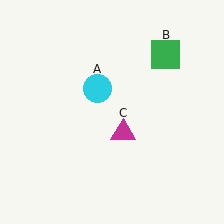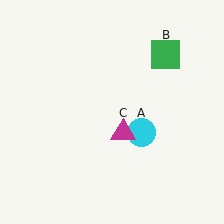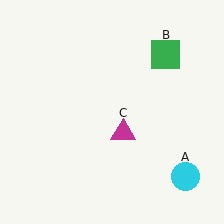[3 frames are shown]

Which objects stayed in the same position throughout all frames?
Green square (object B) and magenta triangle (object C) remained stationary.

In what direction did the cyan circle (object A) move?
The cyan circle (object A) moved down and to the right.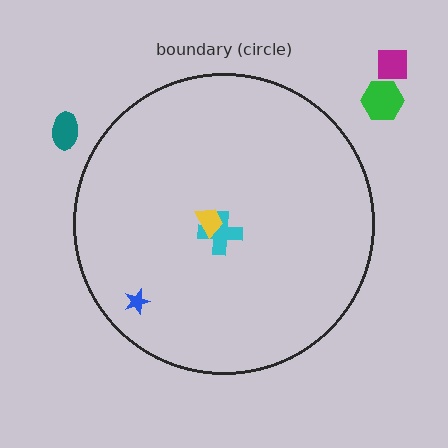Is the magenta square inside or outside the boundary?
Outside.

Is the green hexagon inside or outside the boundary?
Outside.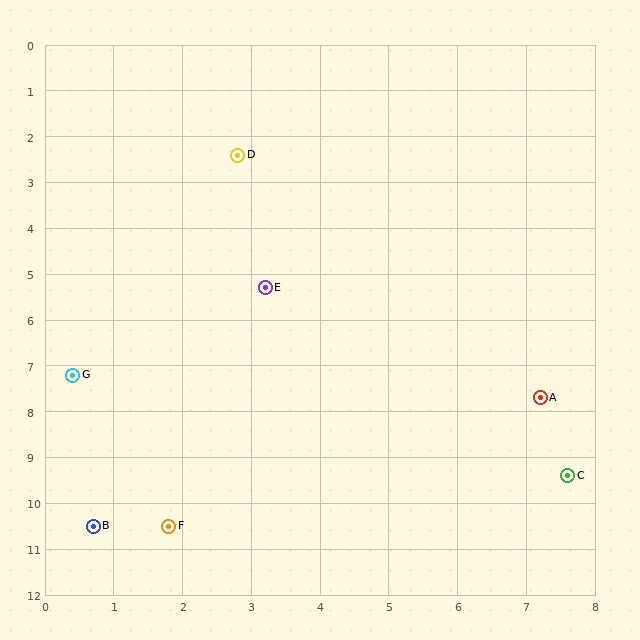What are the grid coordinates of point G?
Point G is at approximately (0.4, 7.2).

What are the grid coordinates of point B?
Point B is at approximately (0.7, 10.5).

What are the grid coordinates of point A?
Point A is at approximately (7.2, 7.7).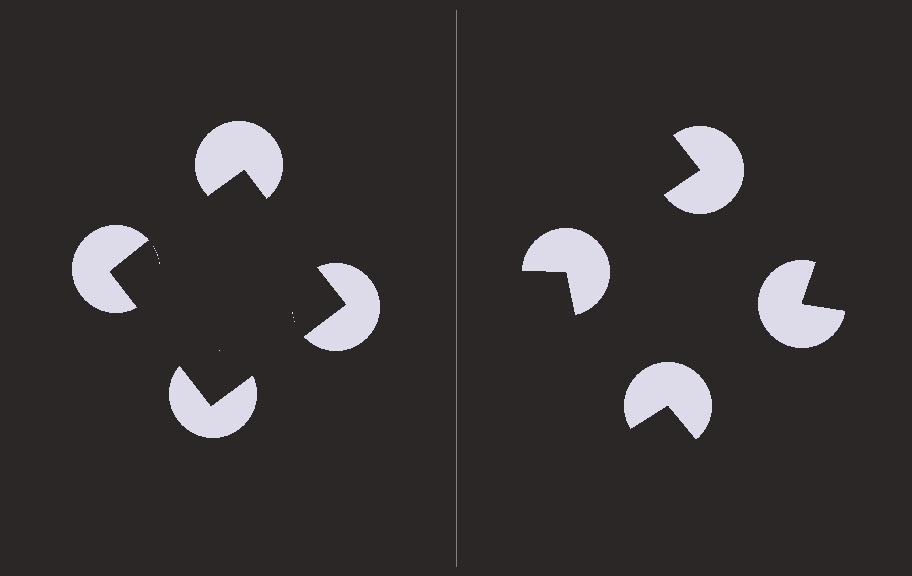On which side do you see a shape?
An illusory square appears on the left side. On the right side the wedge cuts are rotated, so no coherent shape forms.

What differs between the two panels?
The pac-man discs are positioned identically on both sides; only the wedge orientations differ. On the left they align to a square; on the right they are misaligned.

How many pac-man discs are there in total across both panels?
8 — 4 on each side.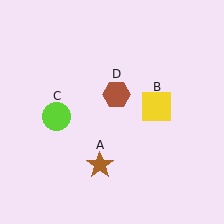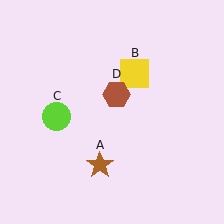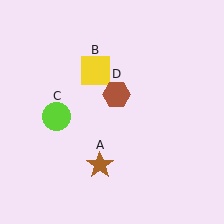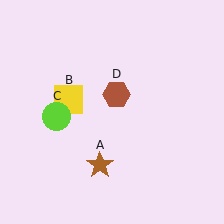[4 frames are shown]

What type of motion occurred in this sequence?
The yellow square (object B) rotated counterclockwise around the center of the scene.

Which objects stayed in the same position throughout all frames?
Brown star (object A) and lime circle (object C) and brown hexagon (object D) remained stationary.